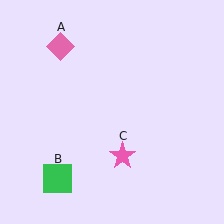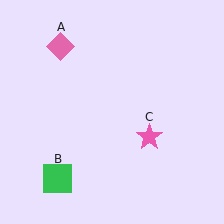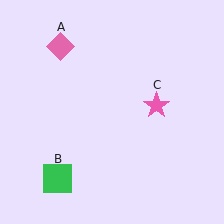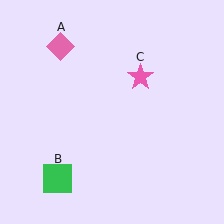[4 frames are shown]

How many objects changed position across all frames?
1 object changed position: pink star (object C).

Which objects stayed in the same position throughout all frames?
Pink diamond (object A) and green square (object B) remained stationary.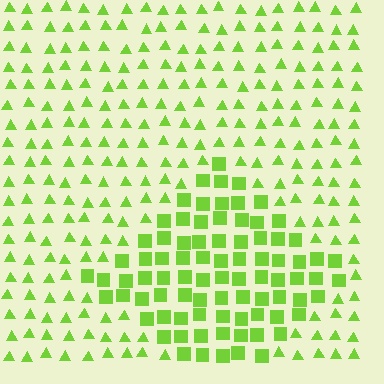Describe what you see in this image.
The image is filled with small lime elements arranged in a uniform grid. A diamond-shaped region contains squares, while the surrounding area contains triangles. The boundary is defined purely by the change in element shape.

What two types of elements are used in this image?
The image uses squares inside the diamond region and triangles outside it.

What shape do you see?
I see a diamond.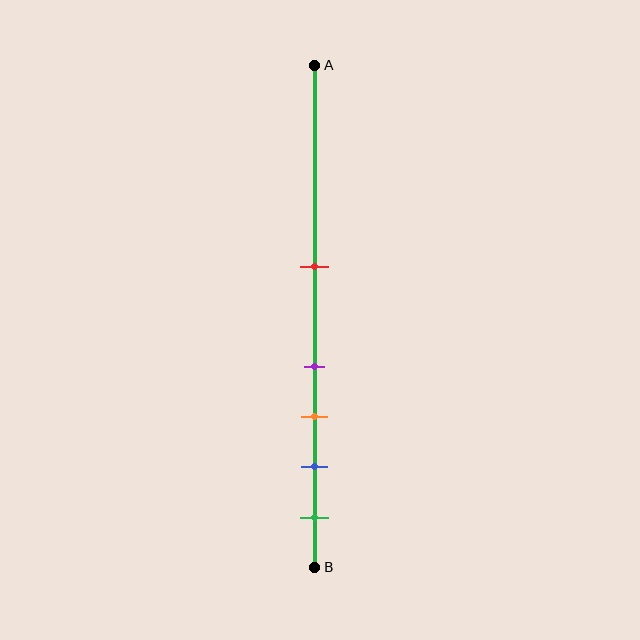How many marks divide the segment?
There are 5 marks dividing the segment.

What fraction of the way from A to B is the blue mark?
The blue mark is approximately 80% (0.8) of the way from A to B.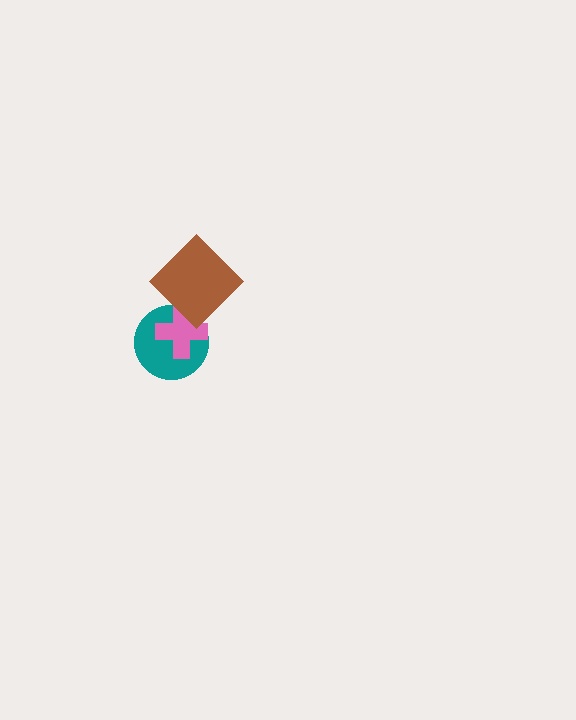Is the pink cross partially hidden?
Yes, it is partially covered by another shape.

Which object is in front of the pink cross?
The brown diamond is in front of the pink cross.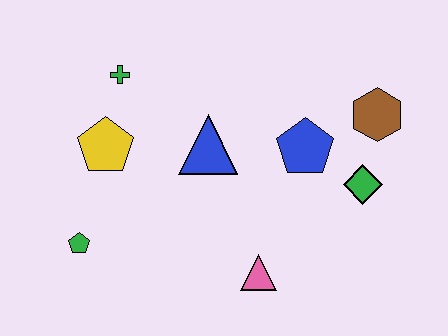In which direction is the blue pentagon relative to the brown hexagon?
The blue pentagon is to the left of the brown hexagon.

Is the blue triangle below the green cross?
Yes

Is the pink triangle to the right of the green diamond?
No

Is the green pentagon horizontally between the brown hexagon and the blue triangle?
No